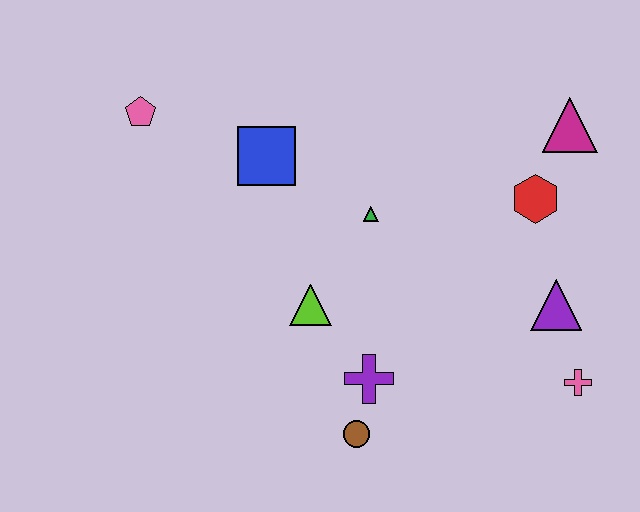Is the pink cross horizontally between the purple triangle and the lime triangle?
No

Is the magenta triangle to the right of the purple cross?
Yes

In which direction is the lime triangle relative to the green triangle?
The lime triangle is below the green triangle.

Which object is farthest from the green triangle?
The pink cross is farthest from the green triangle.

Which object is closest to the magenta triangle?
The red hexagon is closest to the magenta triangle.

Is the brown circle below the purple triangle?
Yes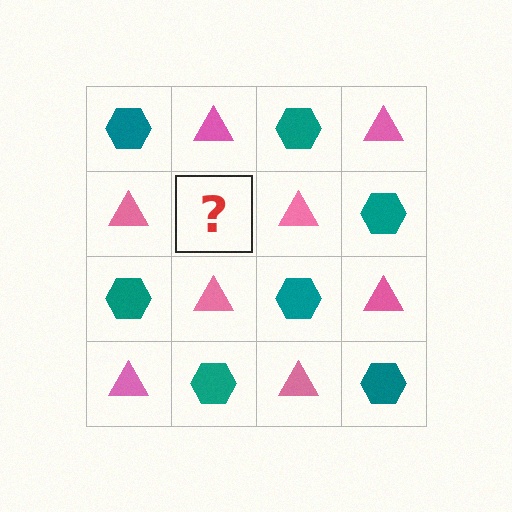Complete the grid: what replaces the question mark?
The question mark should be replaced with a teal hexagon.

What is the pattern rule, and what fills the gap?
The rule is that it alternates teal hexagon and pink triangle in a checkerboard pattern. The gap should be filled with a teal hexagon.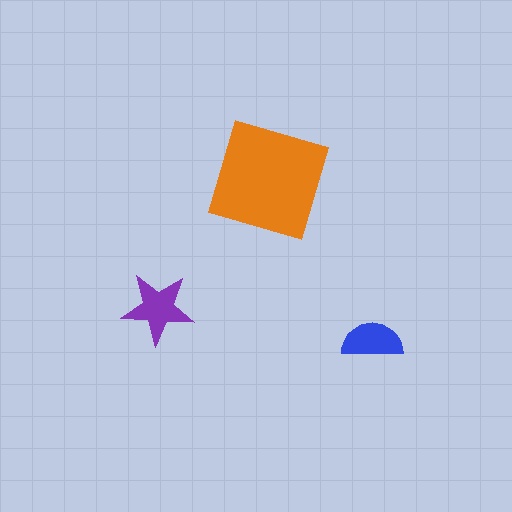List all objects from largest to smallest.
The orange square, the purple star, the blue semicircle.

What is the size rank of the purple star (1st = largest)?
2nd.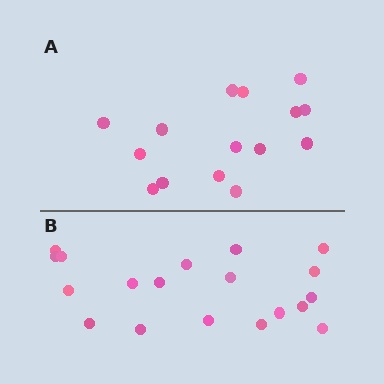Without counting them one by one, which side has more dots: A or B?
Region B (the bottom region) has more dots.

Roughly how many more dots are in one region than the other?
Region B has about 4 more dots than region A.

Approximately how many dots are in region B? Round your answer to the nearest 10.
About 20 dots. (The exact count is 19, which rounds to 20.)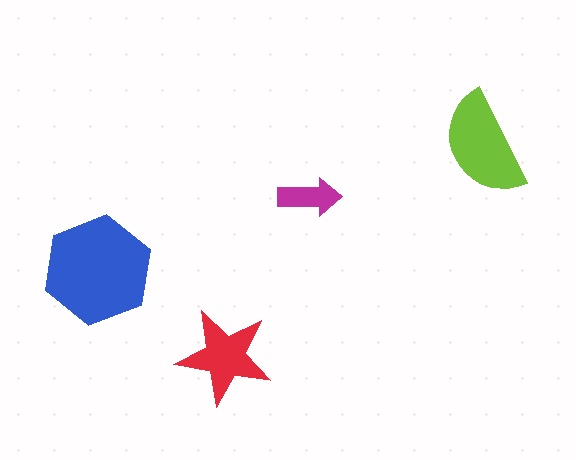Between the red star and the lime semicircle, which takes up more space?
The lime semicircle.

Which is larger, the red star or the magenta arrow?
The red star.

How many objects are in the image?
There are 4 objects in the image.